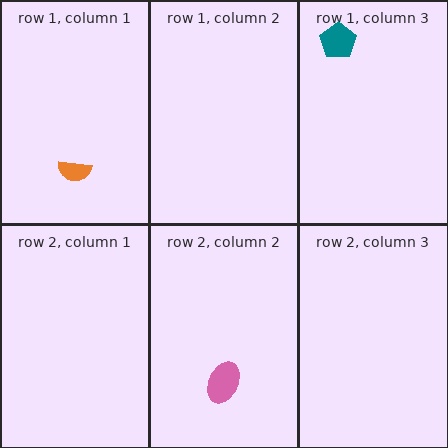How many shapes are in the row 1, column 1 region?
1.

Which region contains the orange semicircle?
The row 1, column 1 region.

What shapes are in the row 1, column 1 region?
The orange semicircle.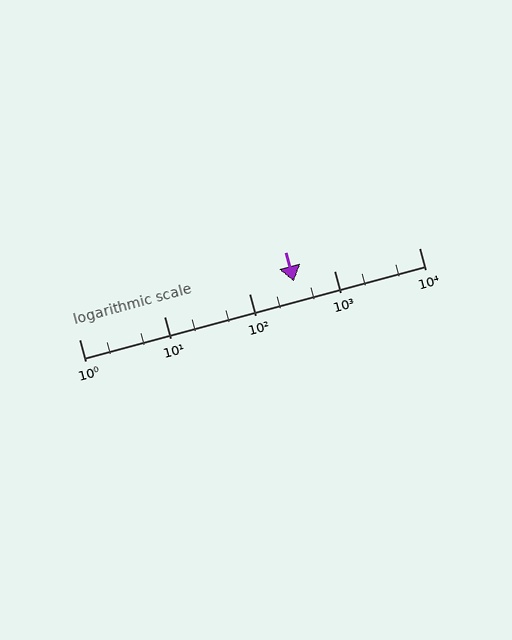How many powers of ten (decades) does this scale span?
The scale spans 4 decades, from 1 to 10000.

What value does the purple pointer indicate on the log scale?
The pointer indicates approximately 340.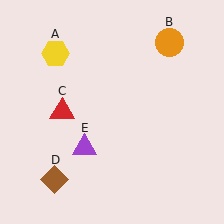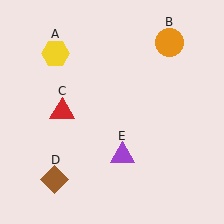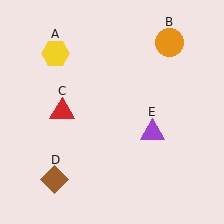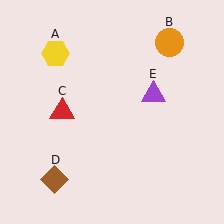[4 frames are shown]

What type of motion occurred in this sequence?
The purple triangle (object E) rotated counterclockwise around the center of the scene.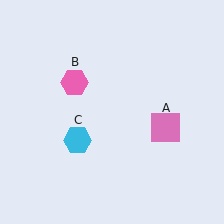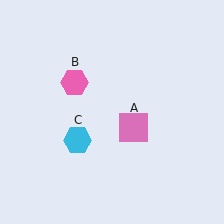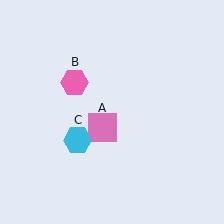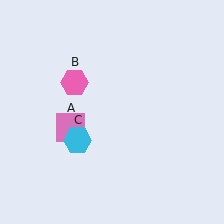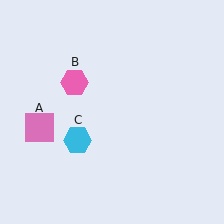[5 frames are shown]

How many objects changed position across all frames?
1 object changed position: pink square (object A).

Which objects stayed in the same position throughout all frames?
Pink hexagon (object B) and cyan hexagon (object C) remained stationary.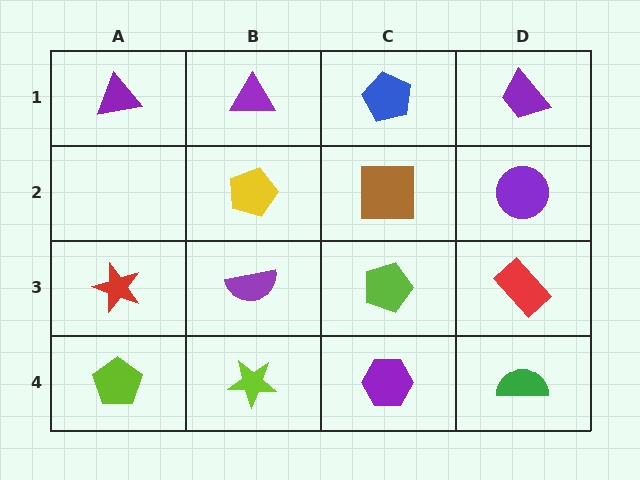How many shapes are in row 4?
4 shapes.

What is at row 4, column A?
A lime pentagon.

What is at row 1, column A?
A purple triangle.